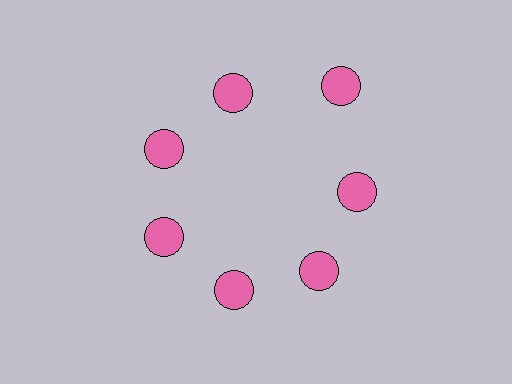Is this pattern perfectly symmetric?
No. The 7 pink circles are arranged in a ring, but one element near the 1 o'clock position is pushed outward from the center, breaking the 7-fold rotational symmetry.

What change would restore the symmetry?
The symmetry would be restored by moving it inward, back onto the ring so that all 7 circles sit at equal angles and equal distance from the center.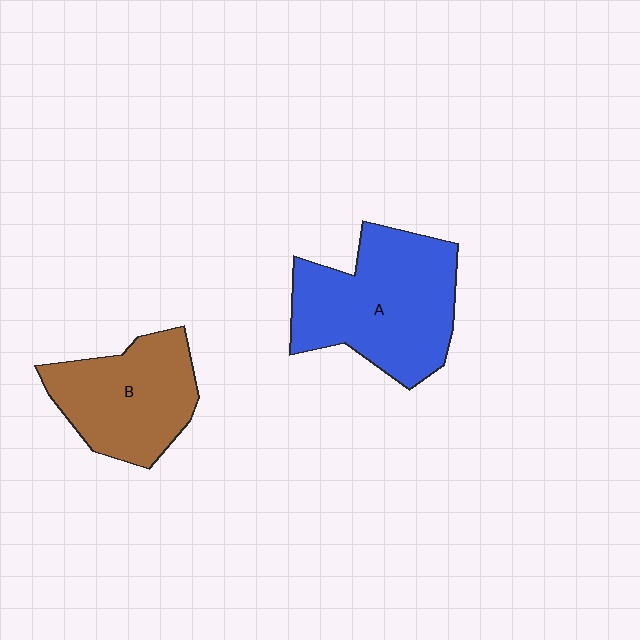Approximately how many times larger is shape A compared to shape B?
Approximately 1.3 times.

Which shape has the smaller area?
Shape B (brown).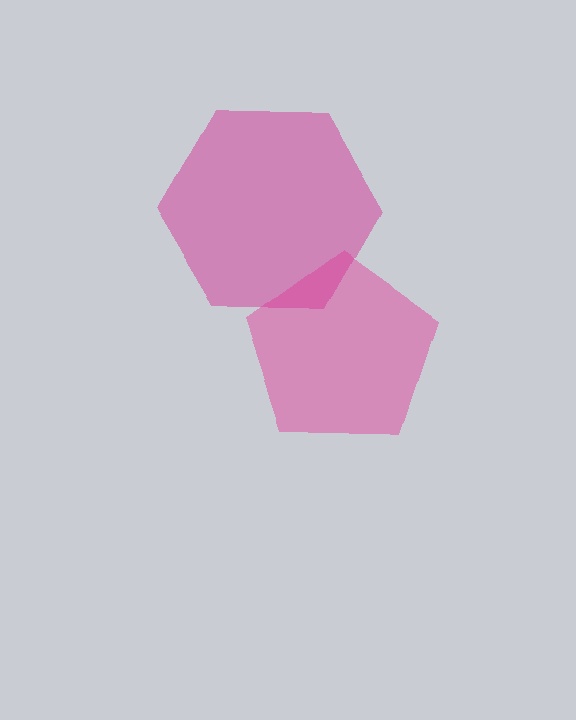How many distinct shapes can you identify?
There are 2 distinct shapes: a pink pentagon, a magenta hexagon.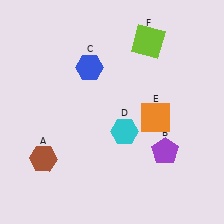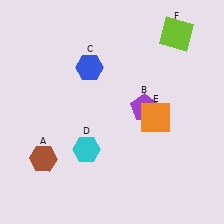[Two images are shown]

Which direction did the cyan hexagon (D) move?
The cyan hexagon (D) moved left.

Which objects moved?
The objects that moved are: the purple pentagon (B), the cyan hexagon (D), the lime square (F).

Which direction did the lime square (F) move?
The lime square (F) moved right.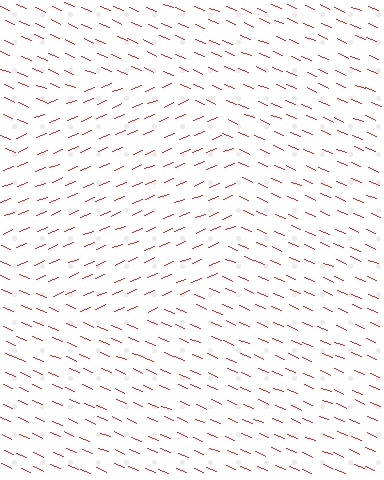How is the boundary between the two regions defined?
The boundary is defined purely by a change in line orientation (approximately 45 degrees difference). All lines are the same color and thickness.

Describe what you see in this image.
The image is filled with small red line segments. A circle region in the image has lines oriented differently from the surrounding lines, creating a visible texture boundary.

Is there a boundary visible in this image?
Yes, there is a texture boundary formed by a change in line orientation.